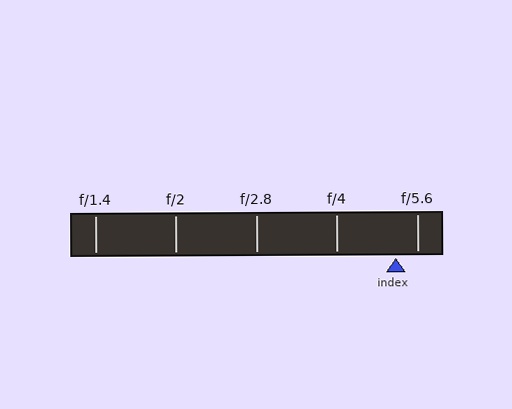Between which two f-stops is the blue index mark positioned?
The index mark is between f/4 and f/5.6.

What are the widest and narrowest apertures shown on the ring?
The widest aperture shown is f/1.4 and the narrowest is f/5.6.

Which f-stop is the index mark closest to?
The index mark is closest to f/5.6.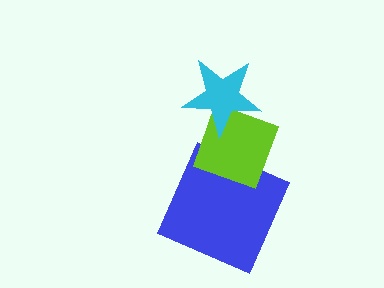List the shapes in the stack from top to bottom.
From top to bottom: the cyan star, the lime diamond, the blue square.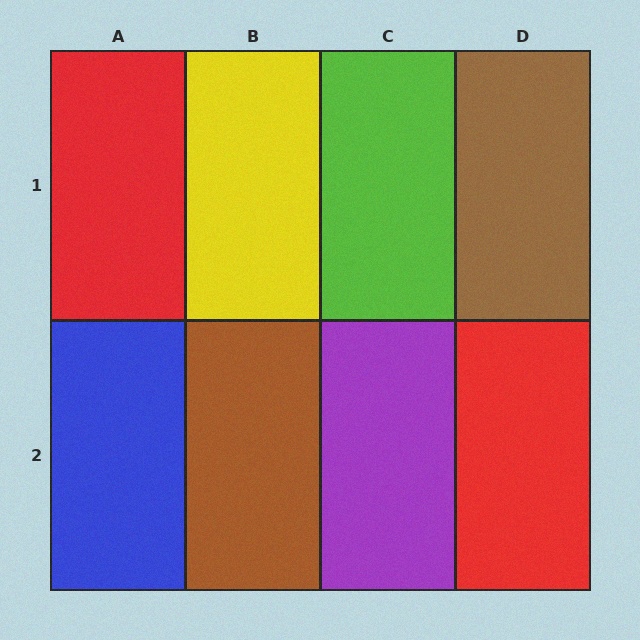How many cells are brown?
2 cells are brown.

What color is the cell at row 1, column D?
Brown.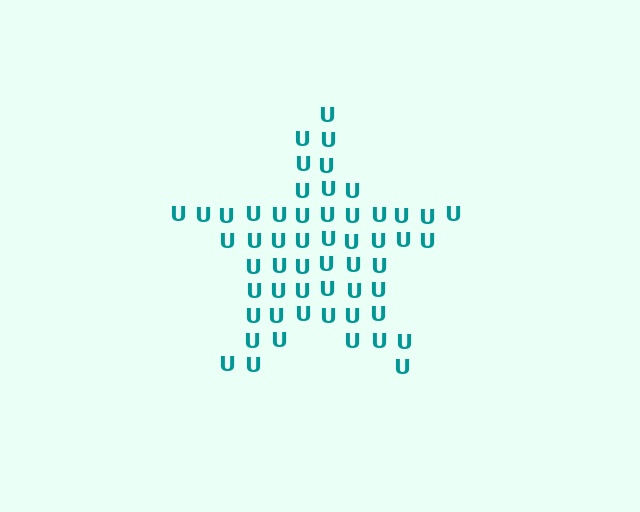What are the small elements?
The small elements are letter U's.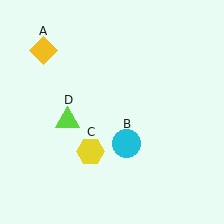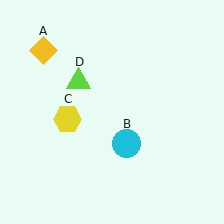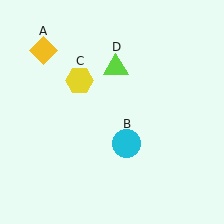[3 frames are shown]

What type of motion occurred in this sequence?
The yellow hexagon (object C), lime triangle (object D) rotated clockwise around the center of the scene.